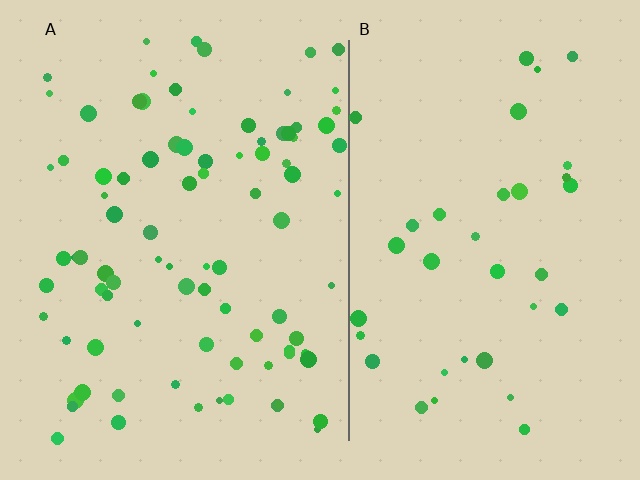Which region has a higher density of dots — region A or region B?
A (the left).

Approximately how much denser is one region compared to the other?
Approximately 2.5× — region A over region B.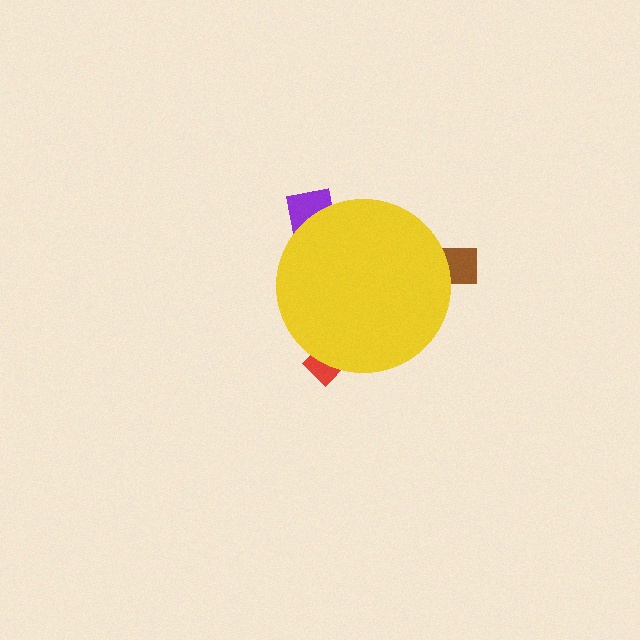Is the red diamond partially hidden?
Yes, the red diamond is partially hidden behind the yellow circle.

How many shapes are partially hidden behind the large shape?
3 shapes are partially hidden.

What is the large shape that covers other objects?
A yellow circle.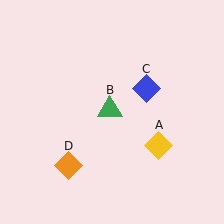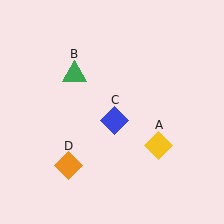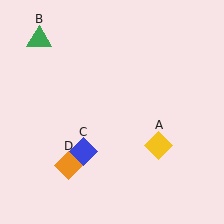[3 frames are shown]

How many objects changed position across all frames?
2 objects changed position: green triangle (object B), blue diamond (object C).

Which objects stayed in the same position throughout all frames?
Yellow diamond (object A) and orange diamond (object D) remained stationary.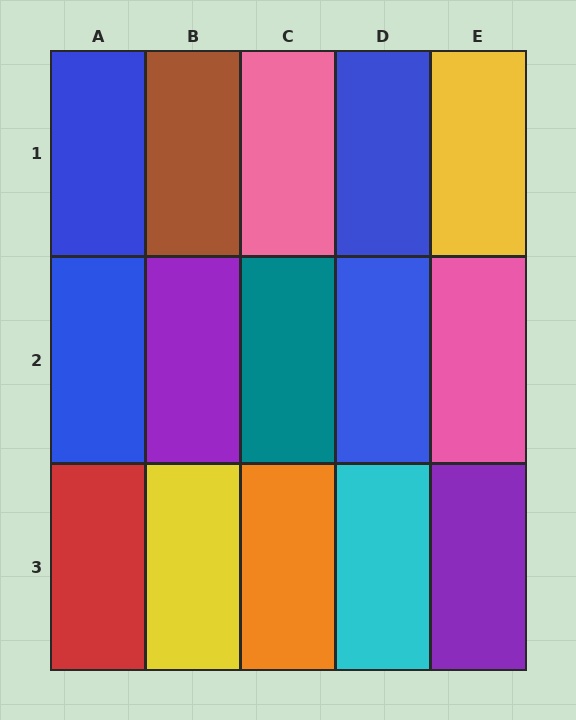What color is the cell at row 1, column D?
Blue.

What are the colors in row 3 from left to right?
Red, yellow, orange, cyan, purple.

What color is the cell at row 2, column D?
Blue.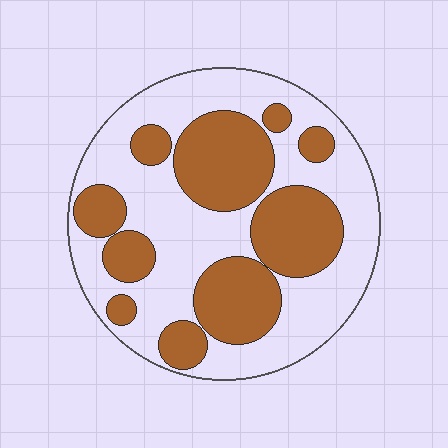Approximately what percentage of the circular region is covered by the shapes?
Approximately 40%.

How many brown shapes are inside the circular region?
10.